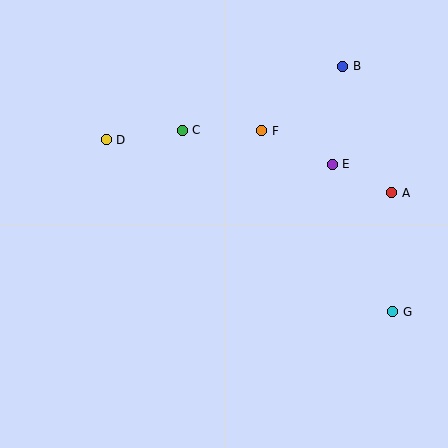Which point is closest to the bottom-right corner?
Point G is closest to the bottom-right corner.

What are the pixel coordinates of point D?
Point D is at (106, 140).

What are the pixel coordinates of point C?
Point C is at (182, 130).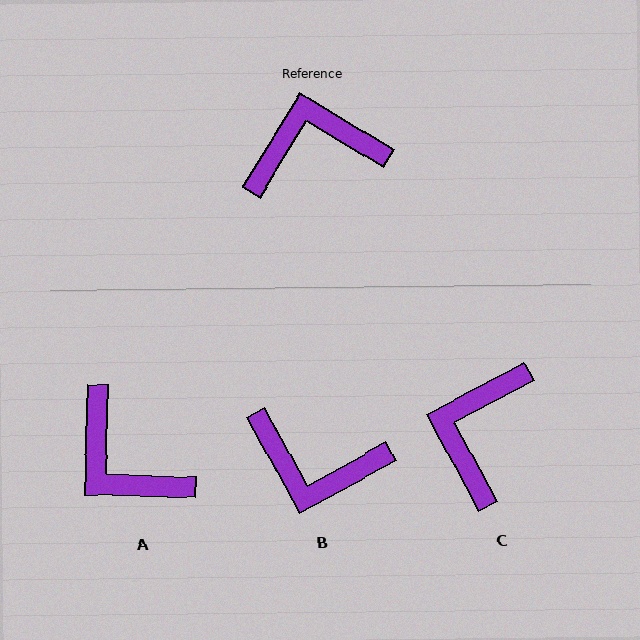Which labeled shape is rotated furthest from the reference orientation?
B, about 150 degrees away.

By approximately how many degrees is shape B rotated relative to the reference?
Approximately 150 degrees counter-clockwise.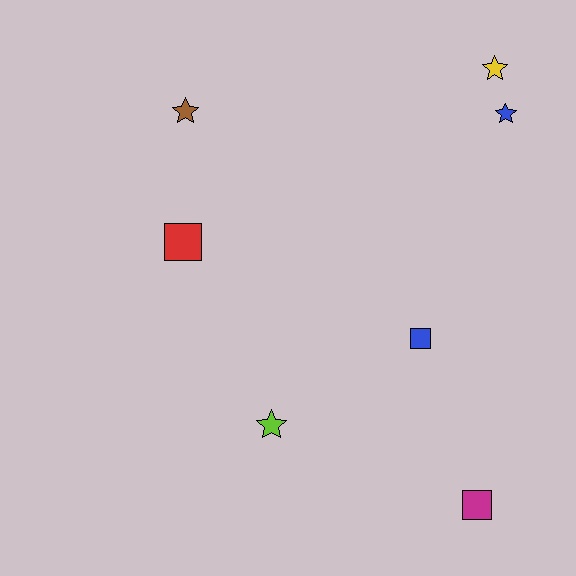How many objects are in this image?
There are 7 objects.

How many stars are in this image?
There are 4 stars.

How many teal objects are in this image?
There are no teal objects.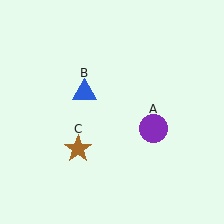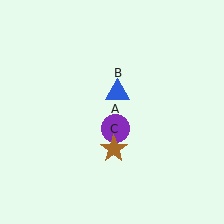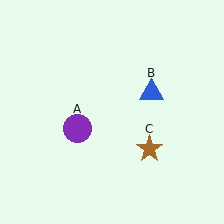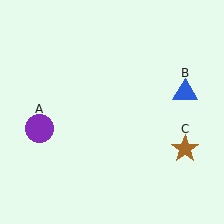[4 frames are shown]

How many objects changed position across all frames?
3 objects changed position: purple circle (object A), blue triangle (object B), brown star (object C).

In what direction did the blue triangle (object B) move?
The blue triangle (object B) moved right.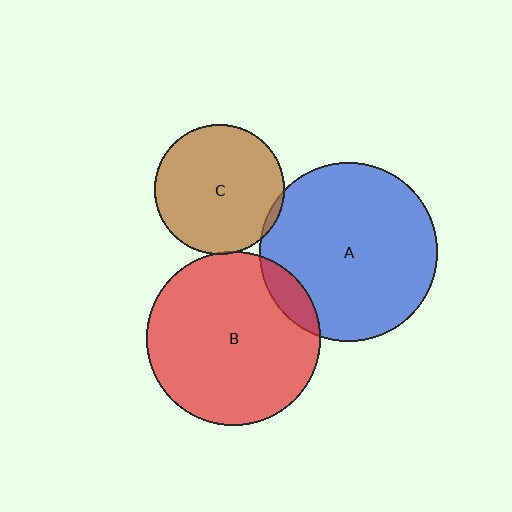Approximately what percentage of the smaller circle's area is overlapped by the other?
Approximately 5%.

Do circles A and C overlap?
Yes.